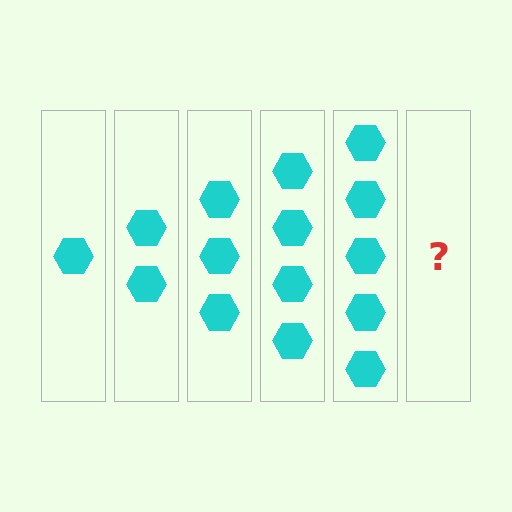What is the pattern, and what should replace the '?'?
The pattern is that each step adds one more hexagon. The '?' should be 6 hexagons.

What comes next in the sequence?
The next element should be 6 hexagons.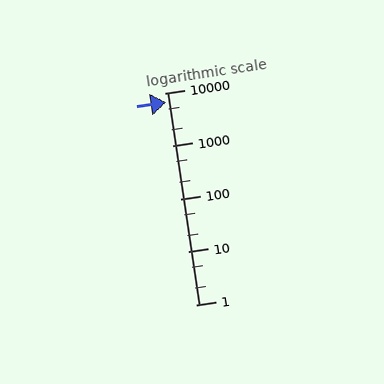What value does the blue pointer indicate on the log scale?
The pointer indicates approximately 6600.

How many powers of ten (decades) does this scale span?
The scale spans 4 decades, from 1 to 10000.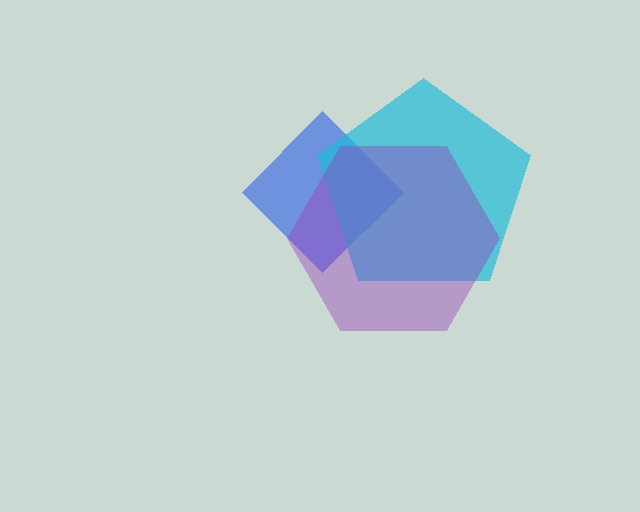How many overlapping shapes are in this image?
There are 3 overlapping shapes in the image.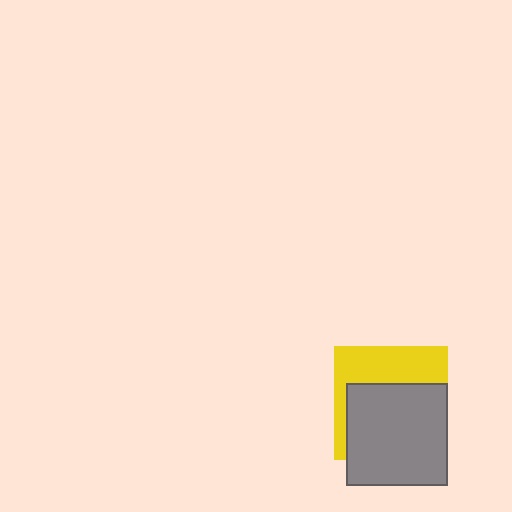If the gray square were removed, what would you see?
You would see the complete yellow square.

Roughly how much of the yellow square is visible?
A small part of it is visible (roughly 40%).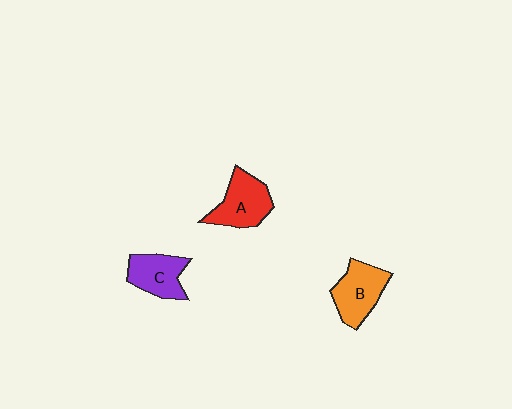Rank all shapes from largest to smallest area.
From largest to smallest: B (orange), A (red), C (purple).